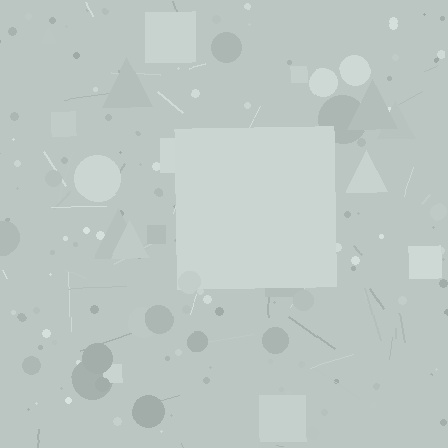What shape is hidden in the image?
A square is hidden in the image.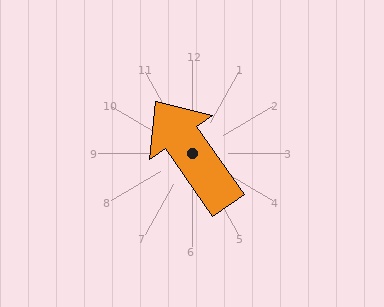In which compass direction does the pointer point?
Northwest.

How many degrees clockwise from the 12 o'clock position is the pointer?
Approximately 325 degrees.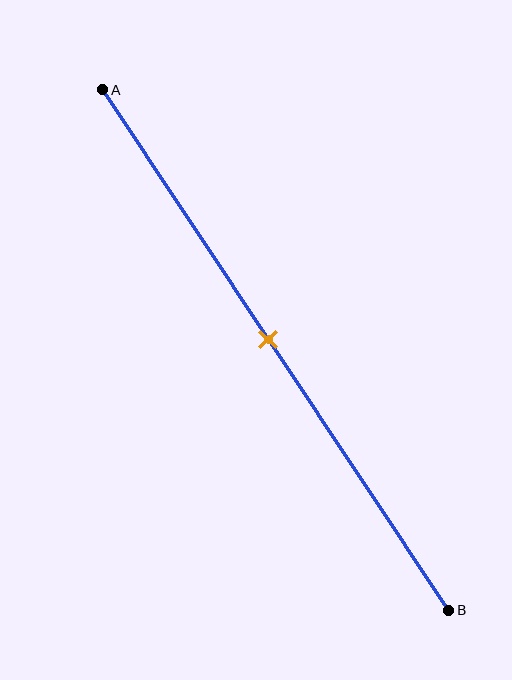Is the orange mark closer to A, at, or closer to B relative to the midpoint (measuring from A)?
The orange mark is approximately at the midpoint of segment AB.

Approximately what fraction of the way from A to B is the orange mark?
The orange mark is approximately 50% of the way from A to B.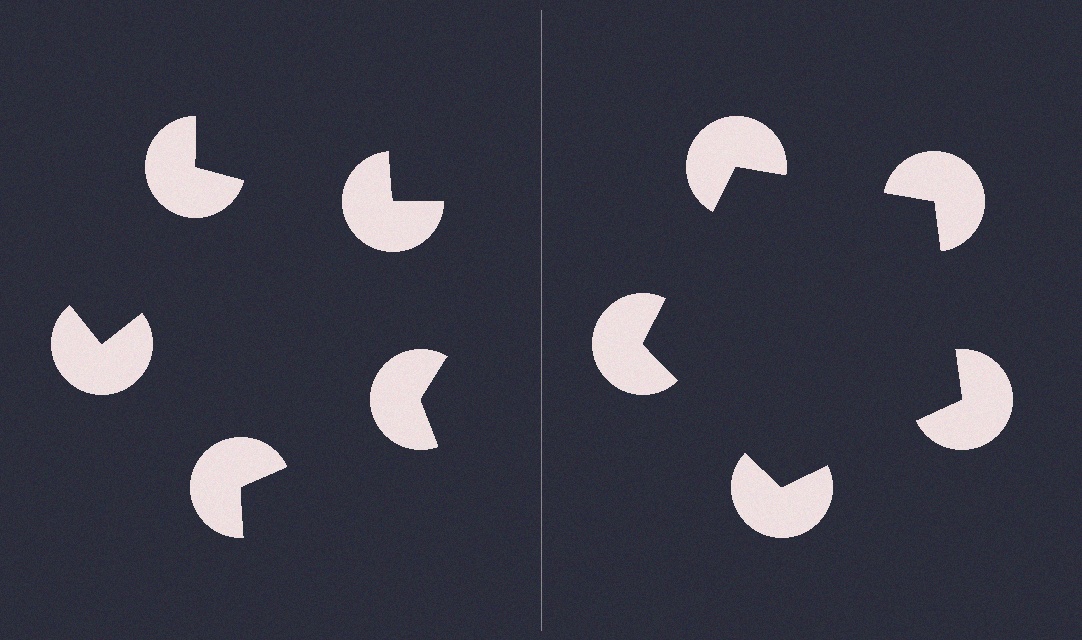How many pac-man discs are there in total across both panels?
10 — 5 on each side.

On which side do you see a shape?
An illusory pentagon appears on the right side. On the left side the wedge cuts are rotated, so no coherent shape forms.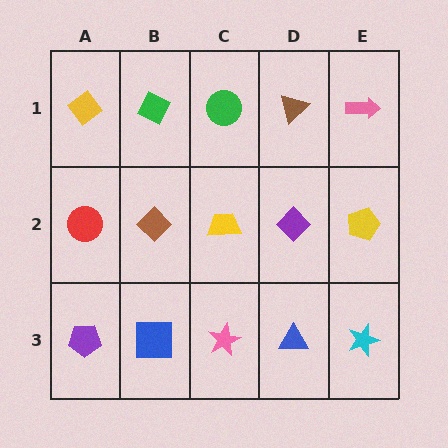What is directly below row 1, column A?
A red circle.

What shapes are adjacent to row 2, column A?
A yellow diamond (row 1, column A), a purple pentagon (row 3, column A), a brown diamond (row 2, column B).